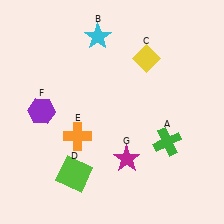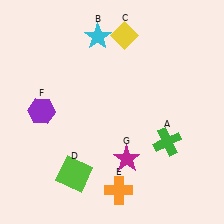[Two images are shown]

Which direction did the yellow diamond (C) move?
The yellow diamond (C) moved up.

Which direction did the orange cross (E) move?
The orange cross (E) moved down.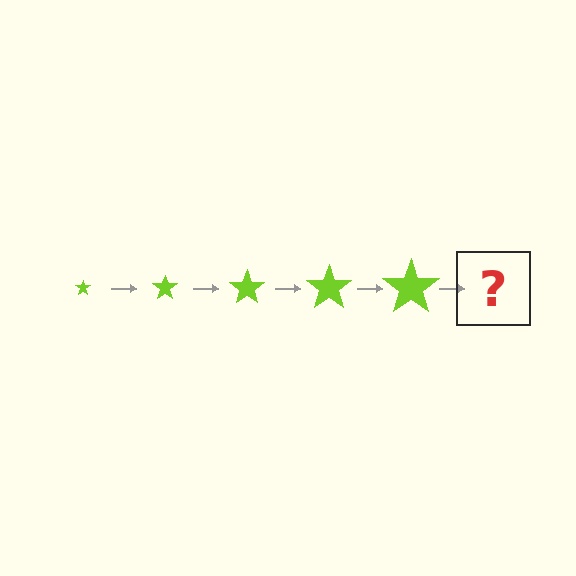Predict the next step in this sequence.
The next step is a lime star, larger than the previous one.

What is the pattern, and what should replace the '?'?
The pattern is that the star gets progressively larger each step. The '?' should be a lime star, larger than the previous one.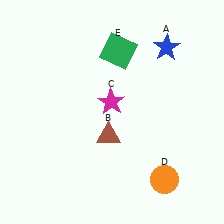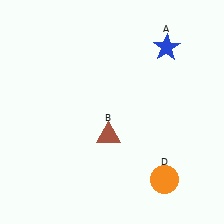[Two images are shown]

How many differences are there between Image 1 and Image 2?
There are 2 differences between the two images.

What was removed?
The green square (E), the magenta star (C) were removed in Image 2.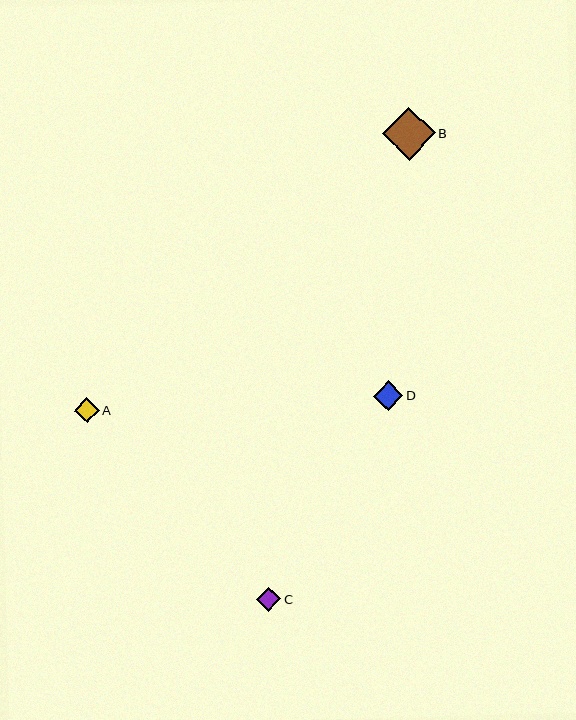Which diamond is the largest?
Diamond B is the largest with a size of approximately 53 pixels.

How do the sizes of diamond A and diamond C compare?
Diamond A and diamond C are approximately the same size.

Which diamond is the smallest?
Diamond C is the smallest with a size of approximately 24 pixels.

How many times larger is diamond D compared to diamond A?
Diamond D is approximately 1.2 times the size of diamond A.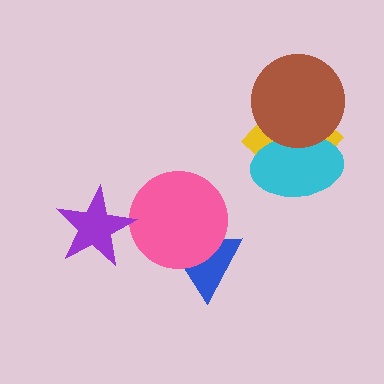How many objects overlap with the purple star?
0 objects overlap with the purple star.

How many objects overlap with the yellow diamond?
2 objects overlap with the yellow diamond.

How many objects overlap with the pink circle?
1 object overlaps with the pink circle.